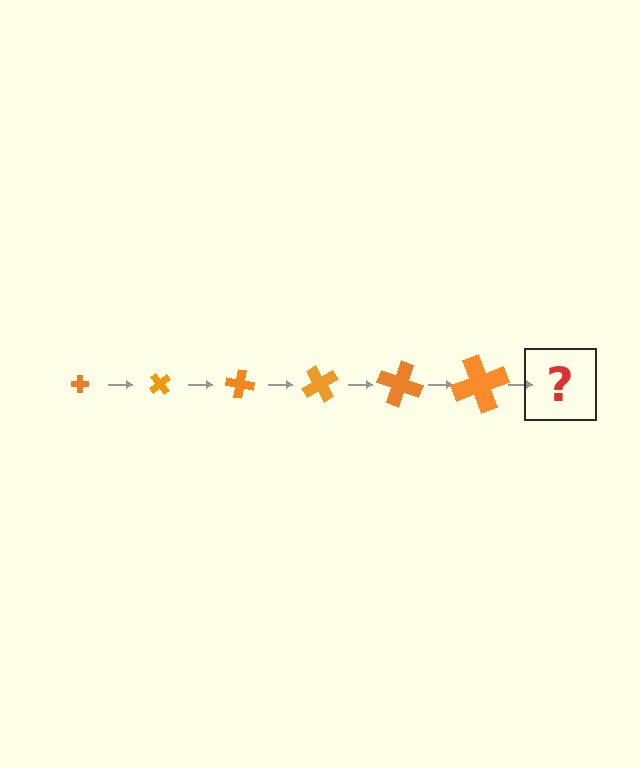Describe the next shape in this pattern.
It should be a cross, larger than the previous one and rotated 300 degrees from the start.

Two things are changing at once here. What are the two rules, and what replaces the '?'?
The two rules are that the cross grows larger each step and it rotates 50 degrees each step. The '?' should be a cross, larger than the previous one and rotated 300 degrees from the start.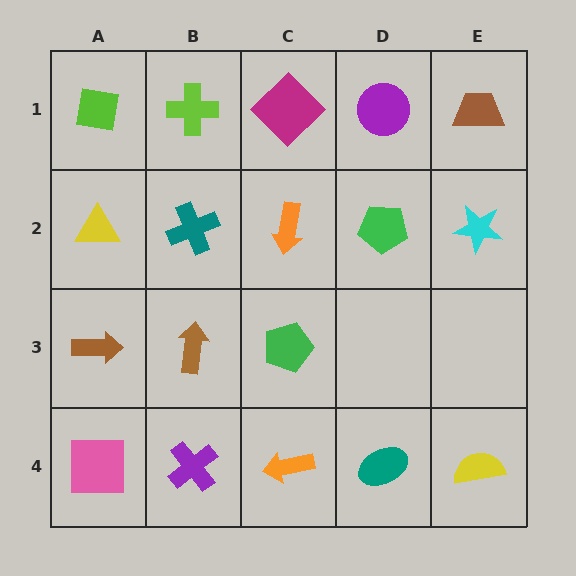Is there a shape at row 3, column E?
No, that cell is empty.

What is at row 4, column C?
An orange arrow.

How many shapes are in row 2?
5 shapes.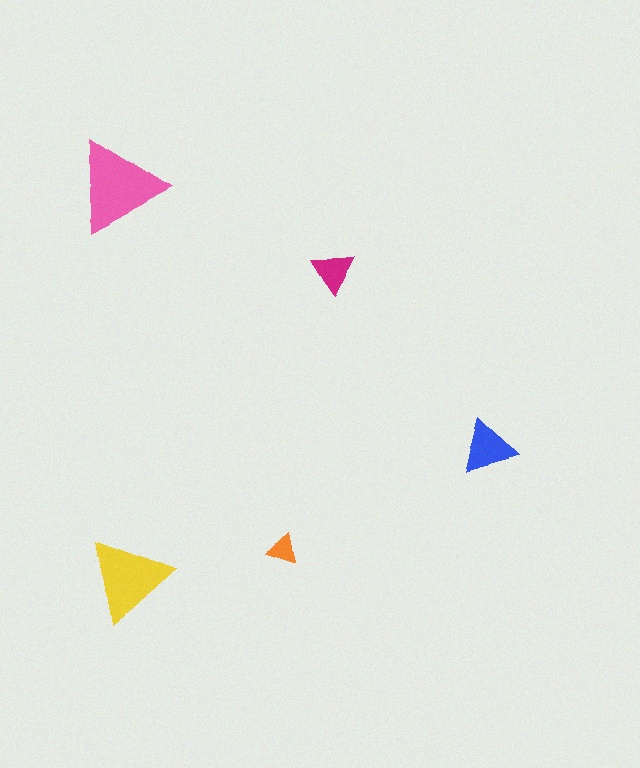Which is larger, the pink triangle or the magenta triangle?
The pink one.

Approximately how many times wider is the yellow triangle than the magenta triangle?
About 2 times wider.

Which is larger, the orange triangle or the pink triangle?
The pink one.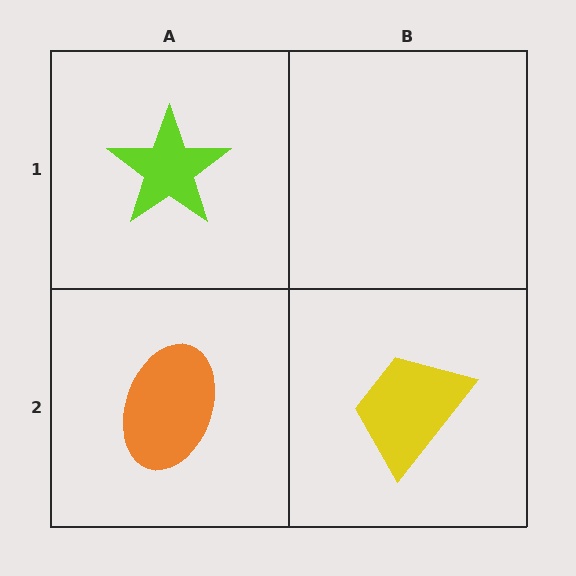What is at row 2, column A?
An orange ellipse.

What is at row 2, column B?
A yellow trapezoid.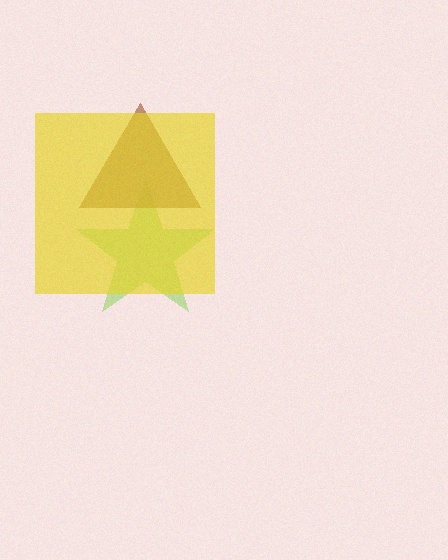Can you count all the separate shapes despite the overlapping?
Yes, there are 3 separate shapes.